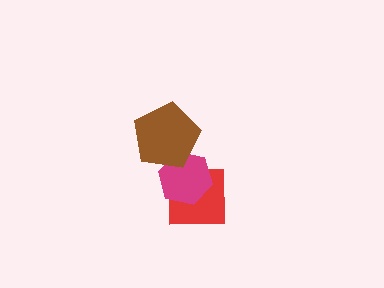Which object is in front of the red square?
The magenta hexagon is in front of the red square.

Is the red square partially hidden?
Yes, it is partially covered by another shape.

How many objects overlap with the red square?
1 object overlaps with the red square.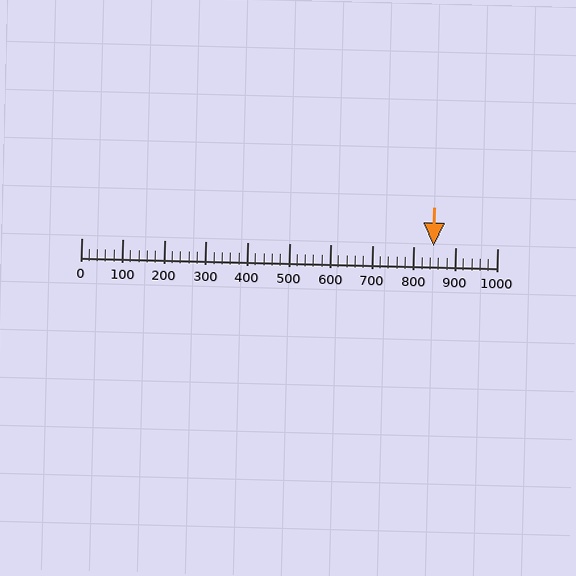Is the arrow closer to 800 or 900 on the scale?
The arrow is closer to 800.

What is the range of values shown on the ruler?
The ruler shows values from 0 to 1000.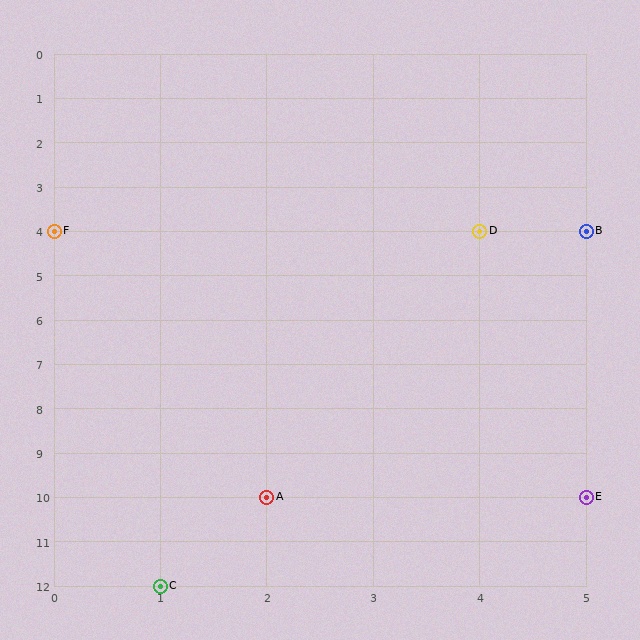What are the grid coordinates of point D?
Point D is at grid coordinates (4, 4).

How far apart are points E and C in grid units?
Points E and C are 4 columns and 2 rows apart (about 4.5 grid units diagonally).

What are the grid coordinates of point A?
Point A is at grid coordinates (2, 10).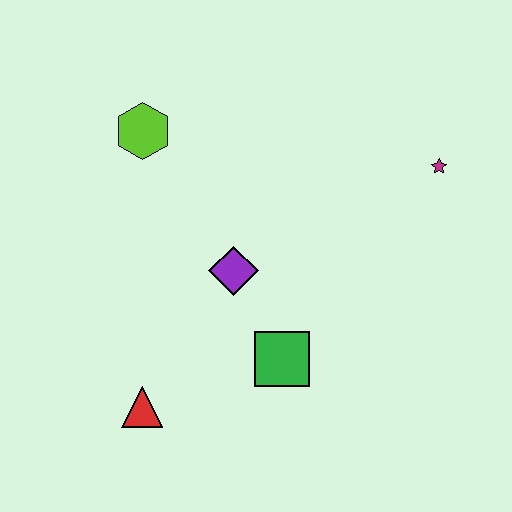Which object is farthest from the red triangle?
The magenta star is farthest from the red triangle.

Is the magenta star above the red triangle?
Yes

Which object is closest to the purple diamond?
The green square is closest to the purple diamond.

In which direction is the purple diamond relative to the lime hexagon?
The purple diamond is below the lime hexagon.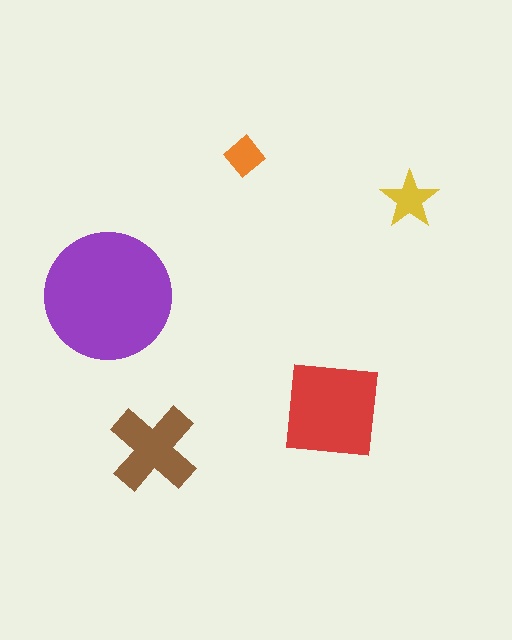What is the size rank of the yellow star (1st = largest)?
4th.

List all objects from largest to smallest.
The purple circle, the red square, the brown cross, the yellow star, the orange diamond.